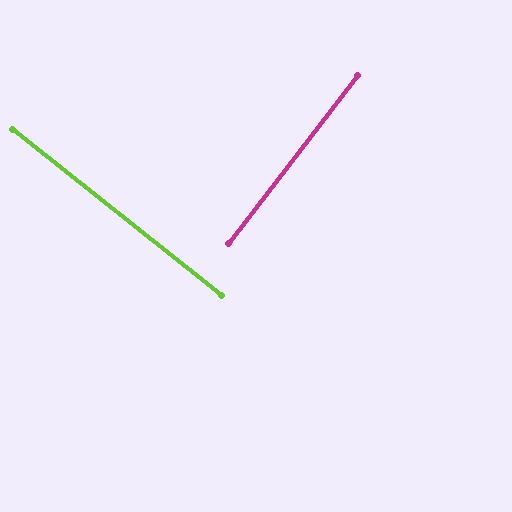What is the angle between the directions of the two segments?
Approximately 89 degrees.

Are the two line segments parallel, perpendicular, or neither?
Perpendicular — they meet at approximately 89°.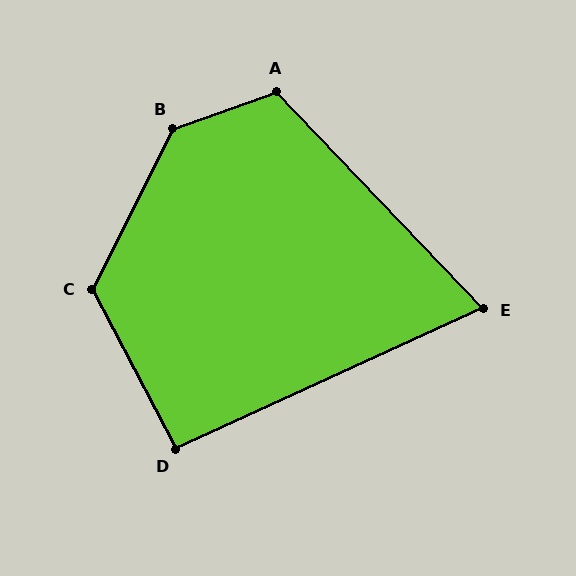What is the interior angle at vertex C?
Approximately 125 degrees (obtuse).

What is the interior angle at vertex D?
Approximately 93 degrees (approximately right).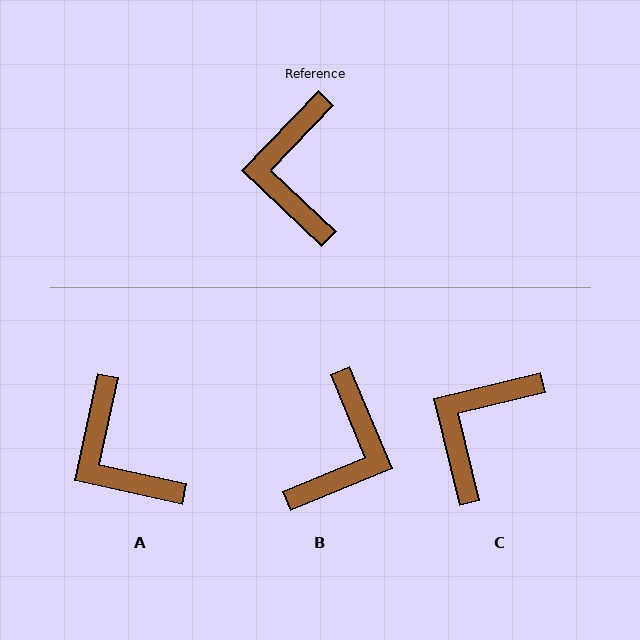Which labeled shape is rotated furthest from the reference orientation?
B, about 156 degrees away.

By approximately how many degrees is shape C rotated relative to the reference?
Approximately 33 degrees clockwise.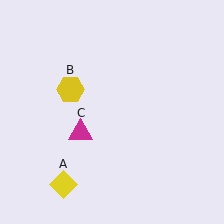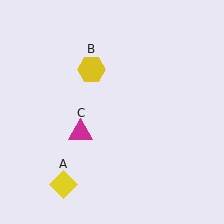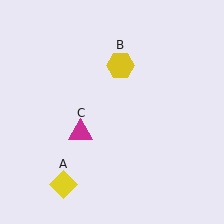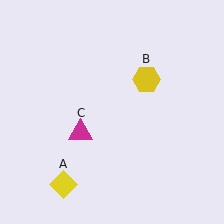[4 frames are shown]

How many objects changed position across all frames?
1 object changed position: yellow hexagon (object B).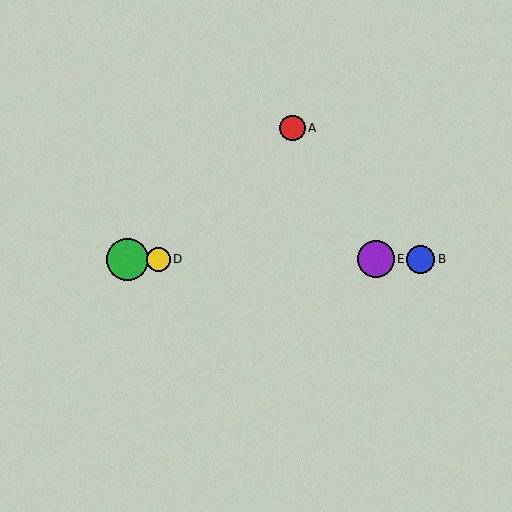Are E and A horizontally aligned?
No, E is at y≈259 and A is at y≈128.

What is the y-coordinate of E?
Object E is at y≈259.